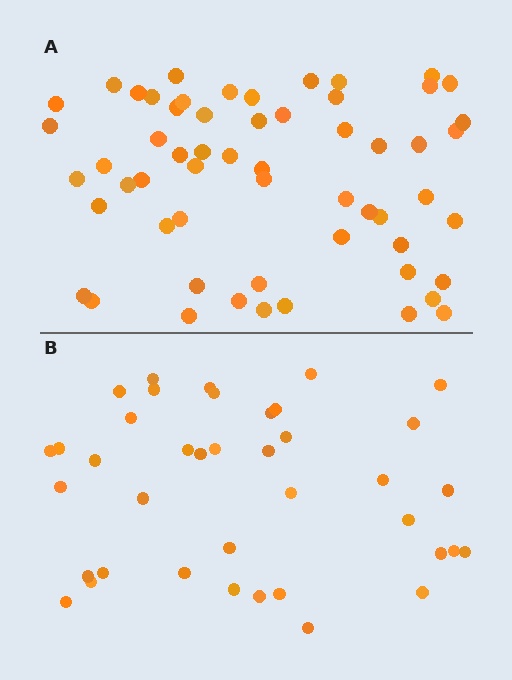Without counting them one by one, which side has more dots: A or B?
Region A (the top region) has more dots.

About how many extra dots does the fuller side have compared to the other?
Region A has approximately 20 more dots than region B.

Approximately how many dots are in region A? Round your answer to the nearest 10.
About 60 dots. (The exact count is 58, which rounds to 60.)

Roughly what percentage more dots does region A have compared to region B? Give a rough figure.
About 50% more.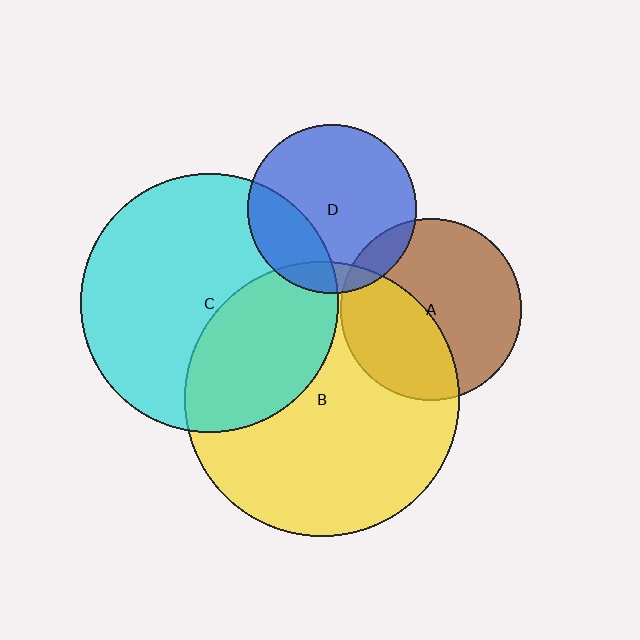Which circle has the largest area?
Circle B (yellow).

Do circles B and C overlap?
Yes.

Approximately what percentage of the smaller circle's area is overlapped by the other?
Approximately 35%.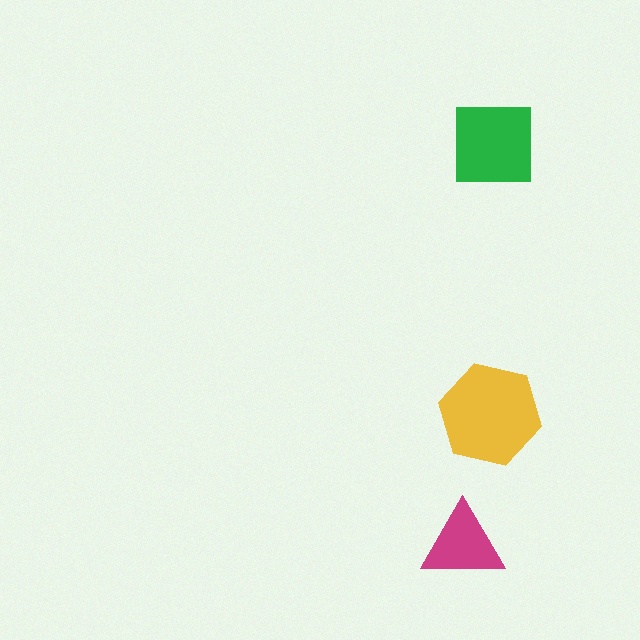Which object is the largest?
The yellow hexagon.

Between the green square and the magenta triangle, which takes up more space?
The green square.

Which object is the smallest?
The magenta triangle.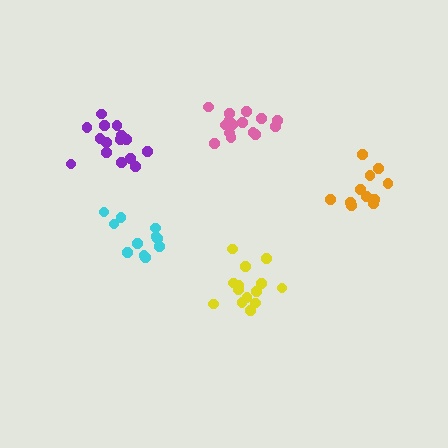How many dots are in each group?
Group 1: 14 dots, Group 2: 15 dots, Group 3: 11 dots, Group 4: 11 dots, Group 5: 16 dots (67 total).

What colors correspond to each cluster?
The clusters are colored: yellow, purple, cyan, orange, pink.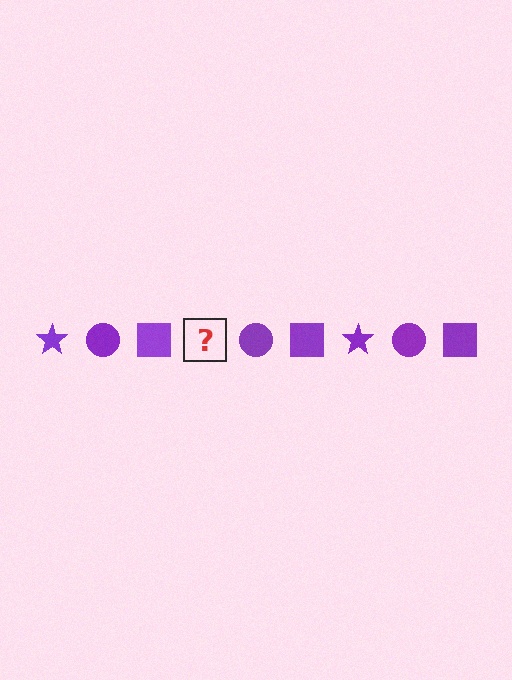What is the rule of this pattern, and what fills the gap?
The rule is that the pattern cycles through star, circle, square shapes in purple. The gap should be filled with a purple star.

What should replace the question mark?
The question mark should be replaced with a purple star.